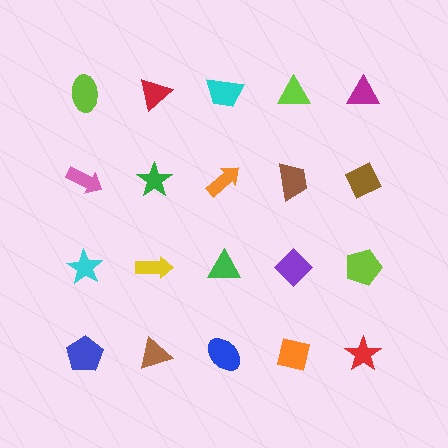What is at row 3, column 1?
A cyan star.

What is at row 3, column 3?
A green triangle.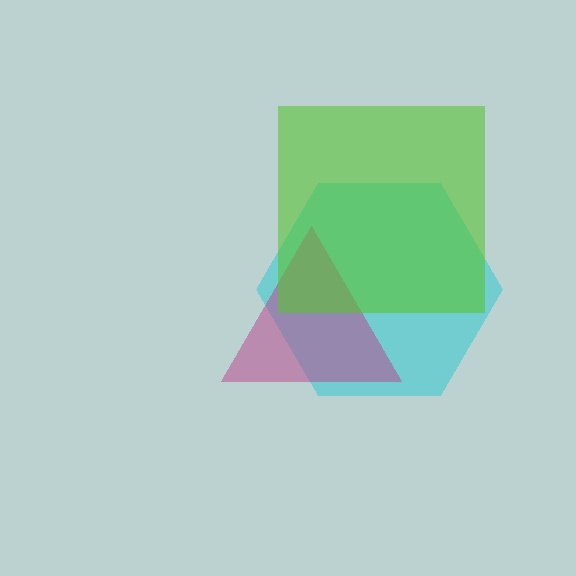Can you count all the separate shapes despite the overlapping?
Yes, there are 3 separate shapes.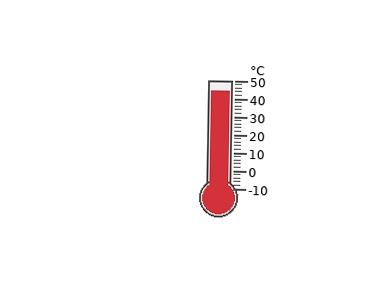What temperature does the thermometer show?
The thermometer shows approximately 44°C.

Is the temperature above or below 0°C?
The temperature is above 0°C.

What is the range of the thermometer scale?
The thermometer scale ranges from -10°C to 50°C.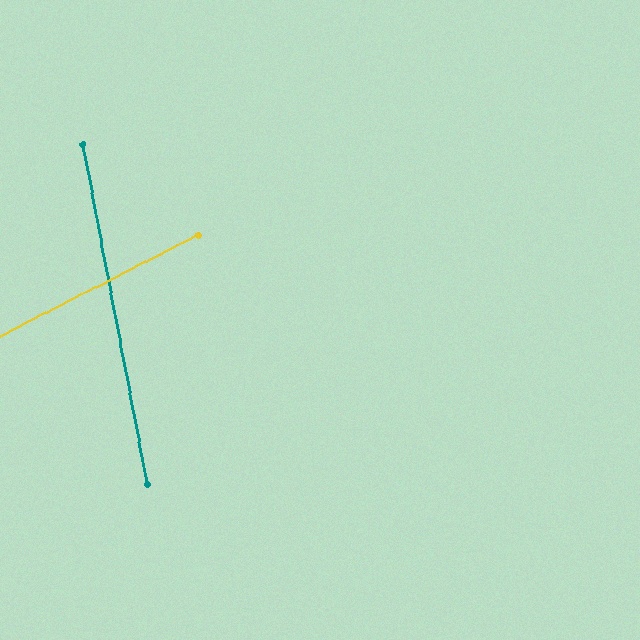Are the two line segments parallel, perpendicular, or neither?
Neither parallel nor perpendicular — they differ by about 74°.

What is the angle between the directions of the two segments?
Approximately 74 degrees.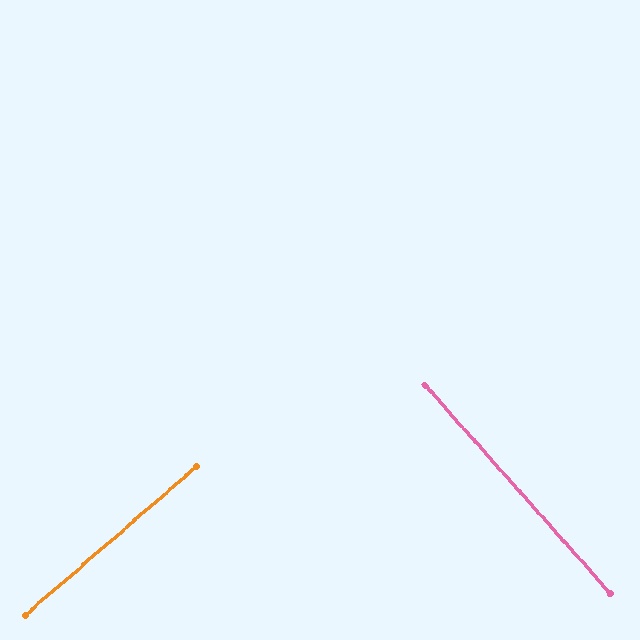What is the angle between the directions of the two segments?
Approximately 89 degrees.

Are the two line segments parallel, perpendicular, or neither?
Perpendicular — they meet at approximately 89°.